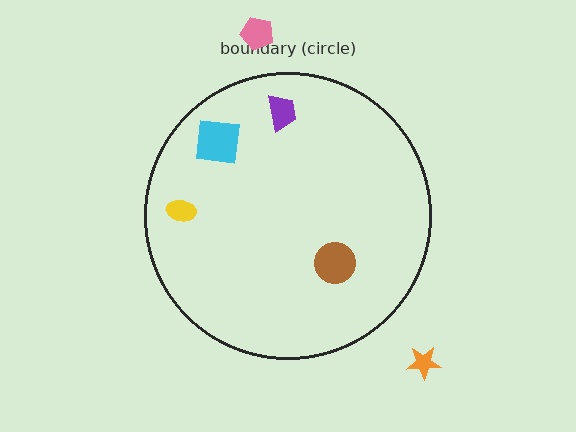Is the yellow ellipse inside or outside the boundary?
Inside.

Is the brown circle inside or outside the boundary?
Inside.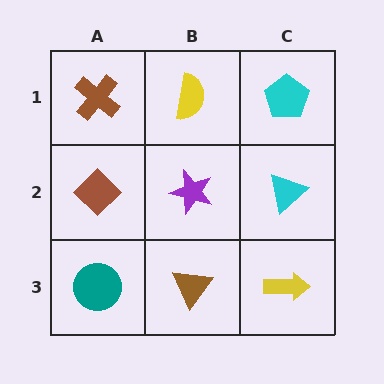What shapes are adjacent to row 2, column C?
A cyan pentagon (row 1, column C), a yellow arrow (row 3, column C), a purple star (row 2, column B).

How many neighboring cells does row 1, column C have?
2.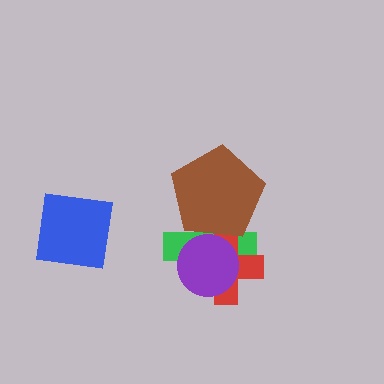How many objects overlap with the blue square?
0 objects overlap with the blue square.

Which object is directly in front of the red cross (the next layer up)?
The purple circle is directly in front of the red cross.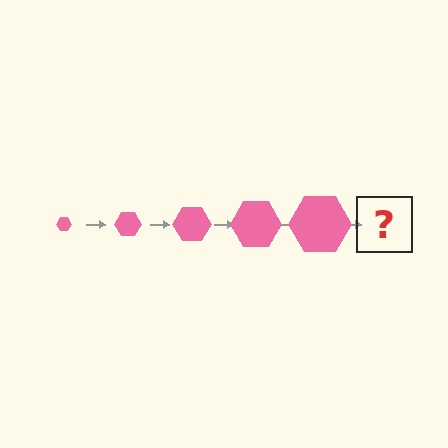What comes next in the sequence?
The next element should be a pink hexagon, larger than the previous one.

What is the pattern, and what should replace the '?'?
The pattern is that the hexagon gets progressively larger each step. The '?' should be a pink hexagon, larger than the previous one.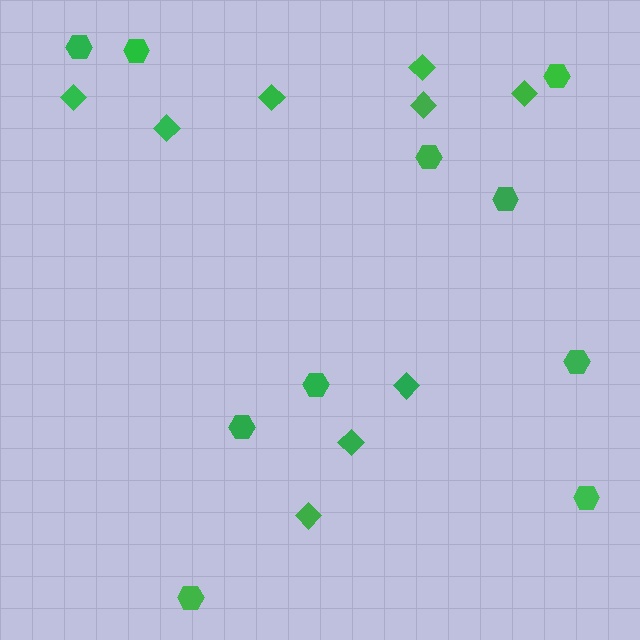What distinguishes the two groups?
There are 2 groups: one group of hexagons (10) and one group of diamonds (9).